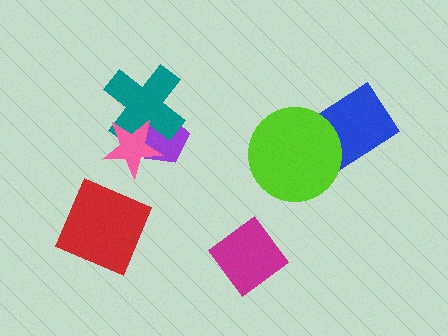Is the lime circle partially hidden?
No, no other shape covers it.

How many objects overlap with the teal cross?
2 objects overlap with the teal cross.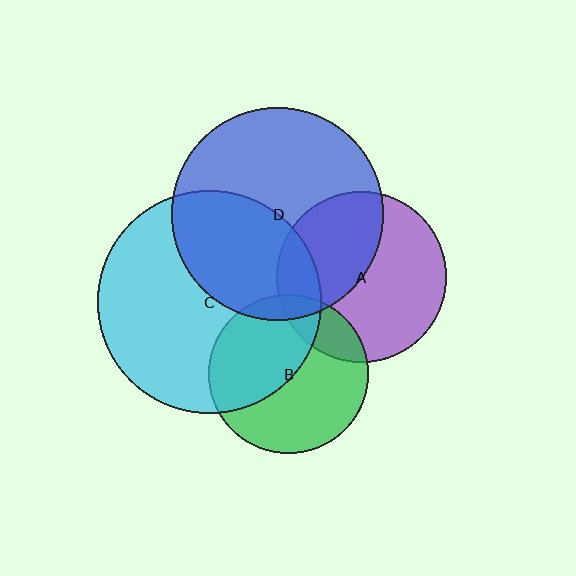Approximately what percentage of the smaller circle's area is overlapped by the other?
Approximately 40%.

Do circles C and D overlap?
Yes.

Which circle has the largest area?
Circle C (cyan).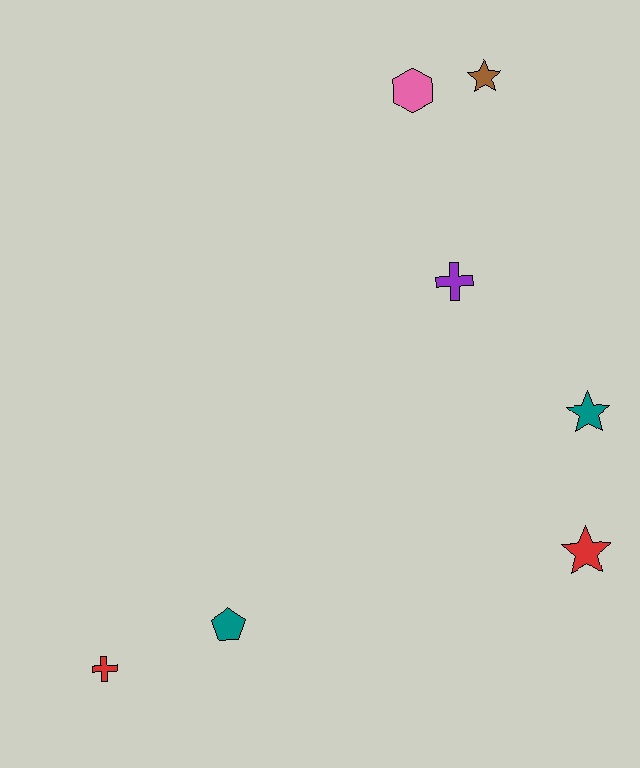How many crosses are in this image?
There are 2 crosses.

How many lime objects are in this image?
There are no lime objects.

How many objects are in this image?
There are 7 objects.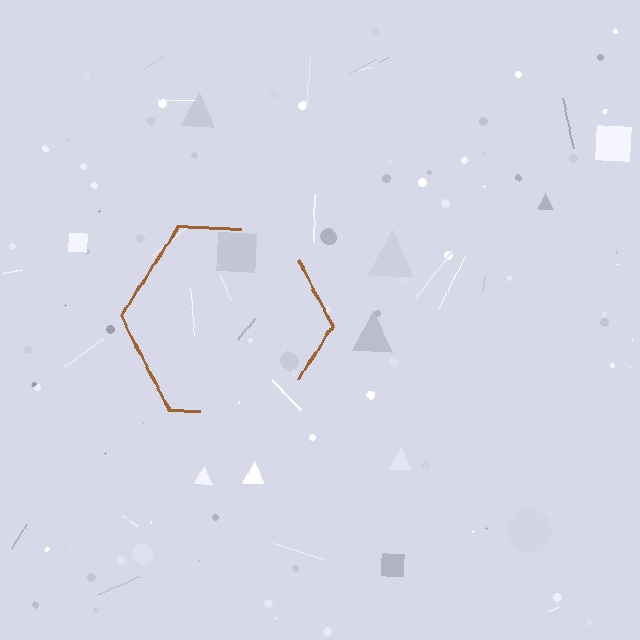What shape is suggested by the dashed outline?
The dashed outline suggests a hexagon.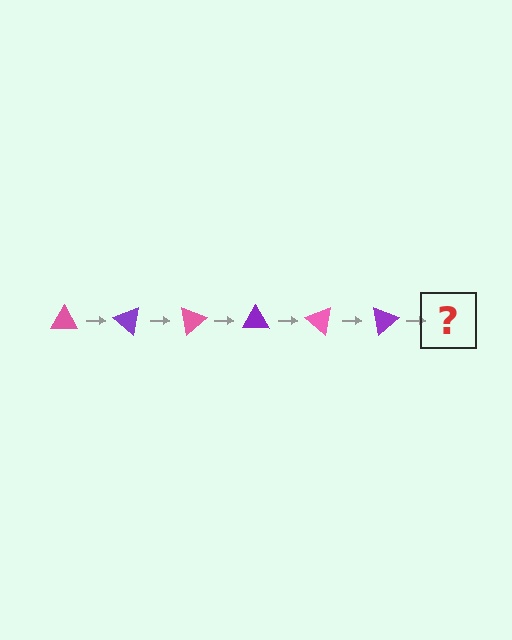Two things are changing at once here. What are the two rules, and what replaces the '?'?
The two rules are that it rotates 40 degrees each step and the color cycles through pink and purple. The '?' should be a pink triangle, rotated 240 degrees from the start.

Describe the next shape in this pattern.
It should be a pink triangle, rotated 240 degrees from the start.